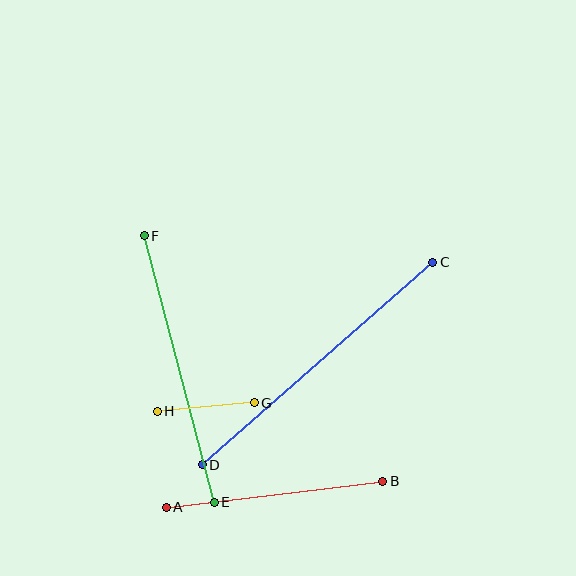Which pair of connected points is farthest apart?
Points C and D are farthest apart.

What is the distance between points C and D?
The distance is approximately 307 pixels.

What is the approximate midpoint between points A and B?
The midpoint is at approximately (275, 494) pixels.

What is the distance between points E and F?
The distance is approximately 275 pixels.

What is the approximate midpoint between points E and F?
The midpoint is at approximately (179, 369) pixels.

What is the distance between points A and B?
The distance is approximately 218 pixels.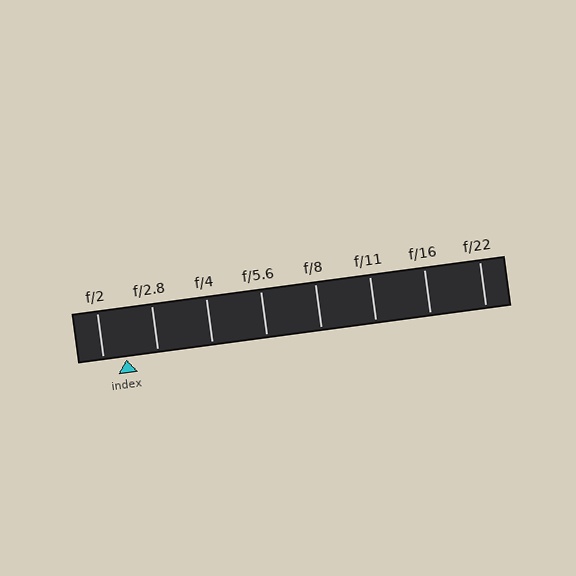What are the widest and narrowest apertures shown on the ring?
The widest aperture shown is f/2 and the narrowest is f/22.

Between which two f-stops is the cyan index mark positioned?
The index mark is between f/2 and f/2.8.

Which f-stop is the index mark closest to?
The index mark is closest to f/2.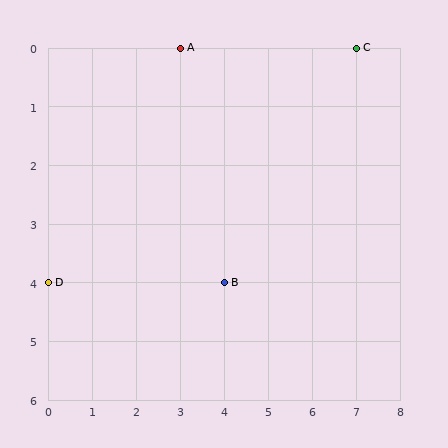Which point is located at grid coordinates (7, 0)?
Point C is at (7, 0).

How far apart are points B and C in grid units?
Points B and C are 3 columns and 4 rows apart (about 5.0 grid units diagonally).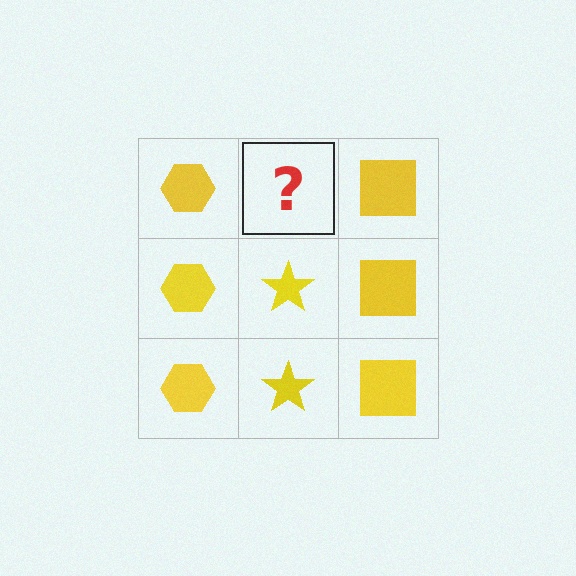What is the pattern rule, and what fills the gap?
The rule is that each column has a consistent shape. The gap should be filled with a yellow star.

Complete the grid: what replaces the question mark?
The question mark should be replaced with a yellow star.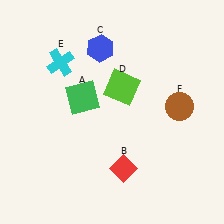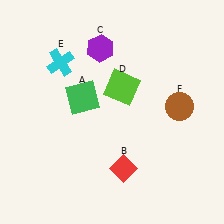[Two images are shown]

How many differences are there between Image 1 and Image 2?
There is 1 difference between the two images.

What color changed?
The hexagon (C) changed from blue in Image 1 to purple in Image 2.